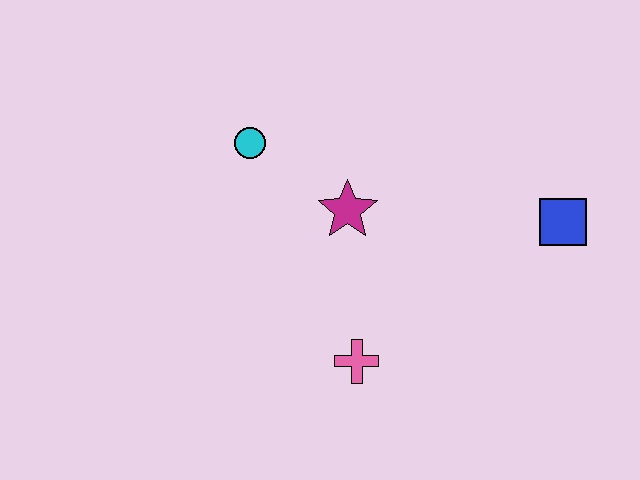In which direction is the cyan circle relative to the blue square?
The cyan circle is to the left of the blue square.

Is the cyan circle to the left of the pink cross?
Yes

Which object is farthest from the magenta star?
The blue square is farthest from the magenta star.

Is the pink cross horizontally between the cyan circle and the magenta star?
No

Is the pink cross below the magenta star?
Yes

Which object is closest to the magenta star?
The cyan circle is closest to the magenta star.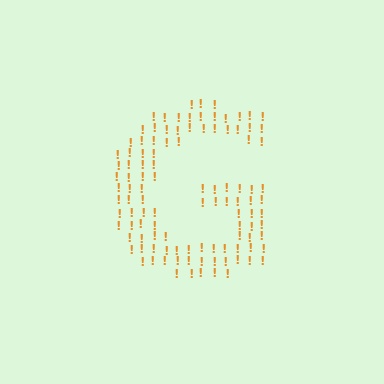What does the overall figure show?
The overall figure shows the letter G.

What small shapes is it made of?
It is made of small exclamation marks.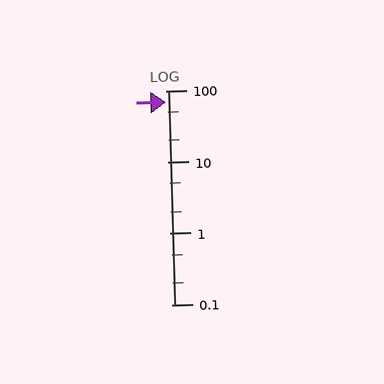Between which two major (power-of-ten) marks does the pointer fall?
The pointer is between 10 and 100.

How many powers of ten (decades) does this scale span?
The scale spans 3 decades, from 0.1 to 100.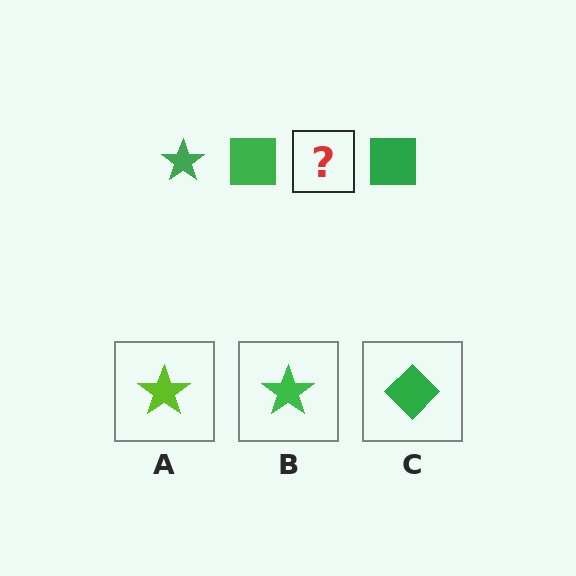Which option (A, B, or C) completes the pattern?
B.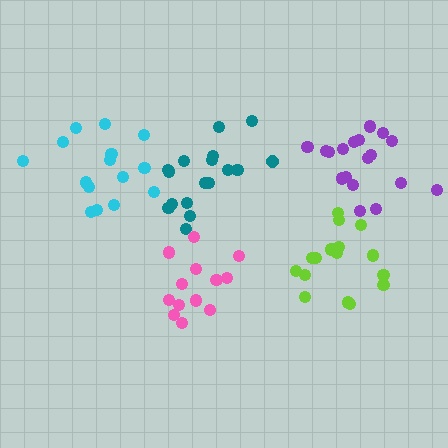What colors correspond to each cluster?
The clusters are colored: lime, teal, purple, cyan, pink.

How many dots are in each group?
Group 1: 17 dots, Group 2: 17 dots, Group 3: 18 dots, Group 4: 15 dots, Group 5: 13 dots (80 total).